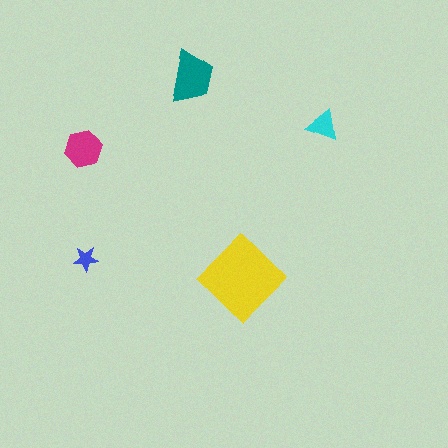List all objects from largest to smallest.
The yellow diamond, the teal trapezoid, the magenta hexagon, the cyan triangle, the blue star.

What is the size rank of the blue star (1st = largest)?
5th.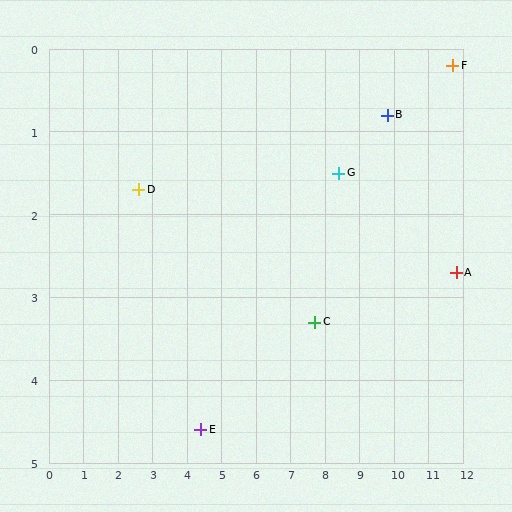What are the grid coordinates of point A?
Point A is at approximately (11.8, 2.7).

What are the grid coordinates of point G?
Point G is at approximately (8.4, 1.5).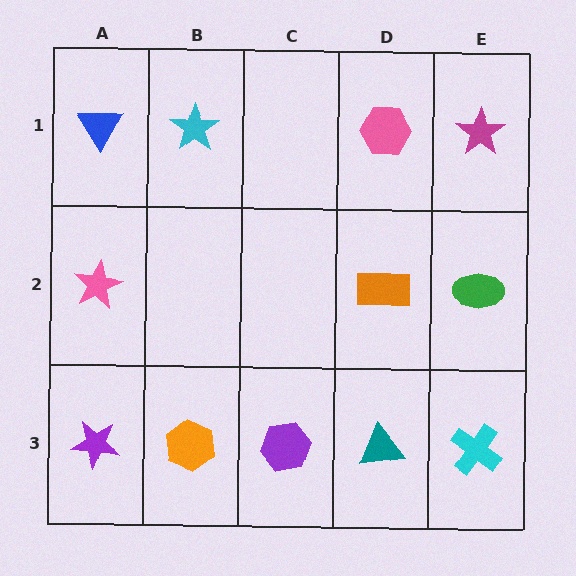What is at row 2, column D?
An orange rectangle.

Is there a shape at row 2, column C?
No, that cell is empty.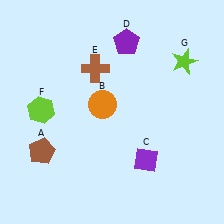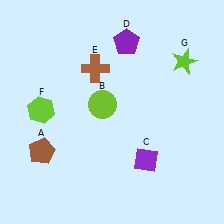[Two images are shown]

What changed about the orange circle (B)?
In Image 1, B is orange. In Image 2, it changed to lime.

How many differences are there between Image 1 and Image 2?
There is 1 difference between the two images.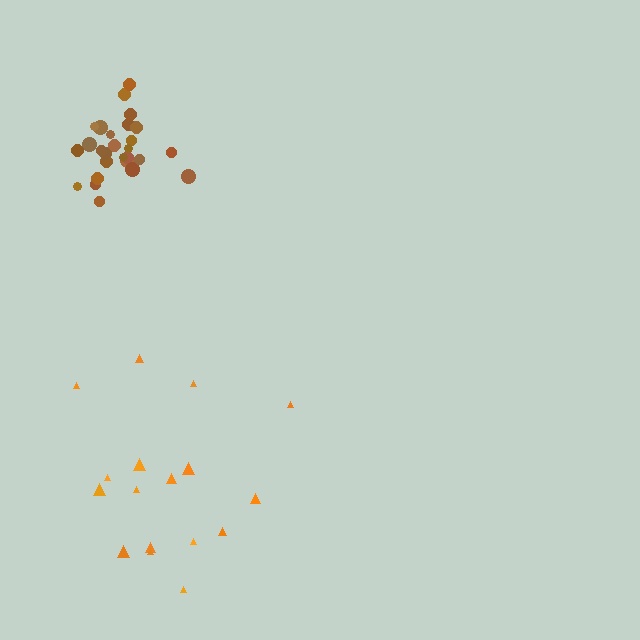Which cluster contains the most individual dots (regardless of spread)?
Brown (27).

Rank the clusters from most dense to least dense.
brown, orange.